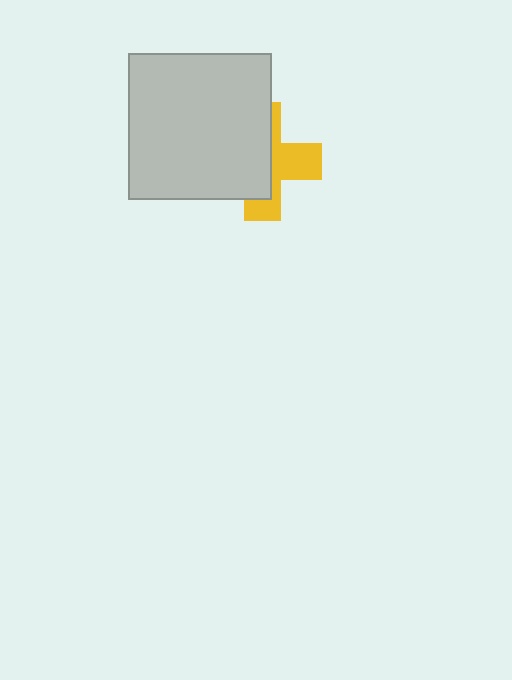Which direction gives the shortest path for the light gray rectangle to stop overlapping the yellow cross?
Moving left gives the shortest separation.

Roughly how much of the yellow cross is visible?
A small part of it is visible (roughly 44%).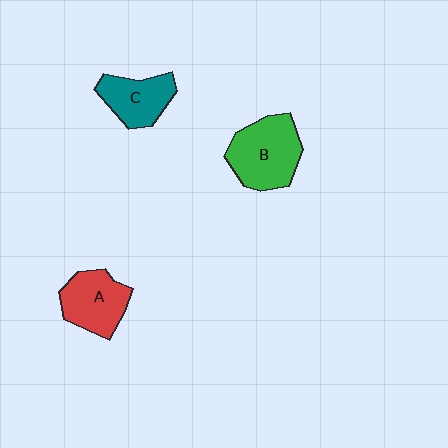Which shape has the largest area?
Shape B (green).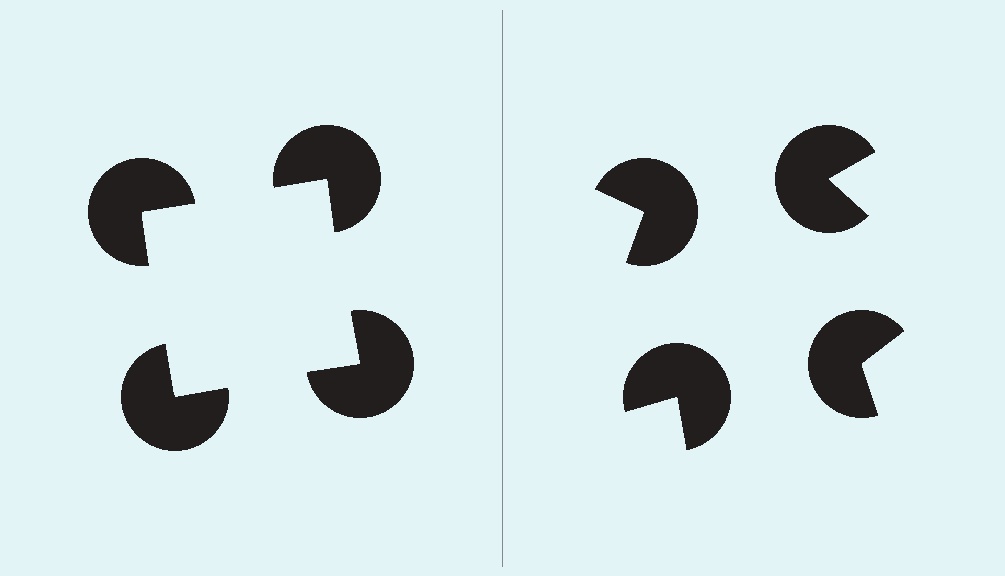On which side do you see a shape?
An illusory square appears on the left side. On the right side the wedge cuts are rotated, so no coherent shape forms.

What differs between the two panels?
The pac-man discs are positioned identically on both sides; only the wedge orientations differ. On the left they align to a square; on the right they are misaligned.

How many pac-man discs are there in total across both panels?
8 — 4 on each side.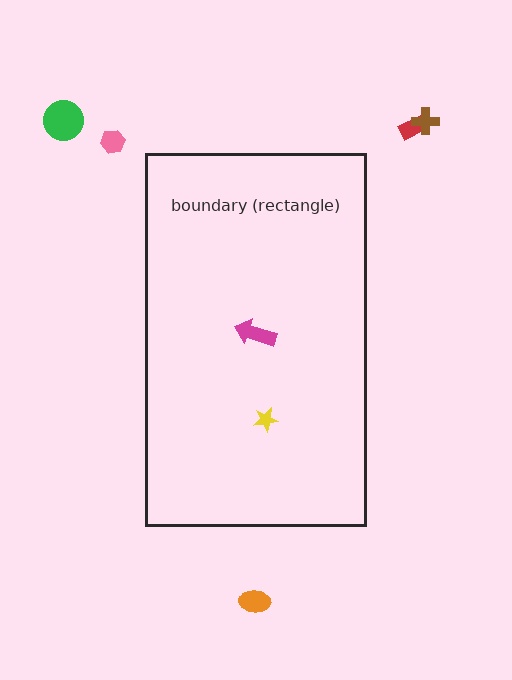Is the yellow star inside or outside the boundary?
Inside.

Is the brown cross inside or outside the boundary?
Outside.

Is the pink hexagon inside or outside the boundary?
Outside.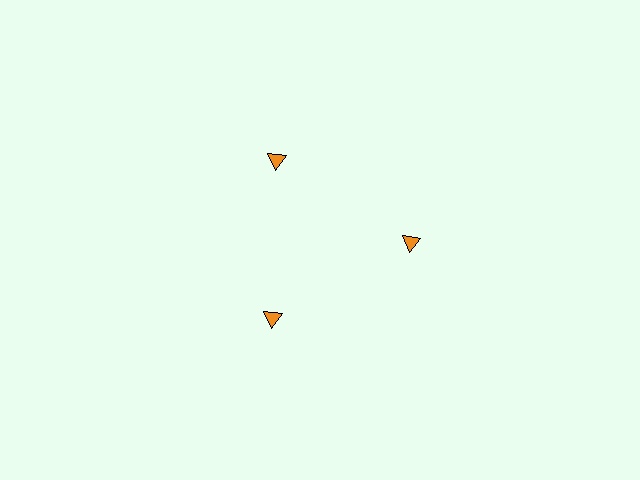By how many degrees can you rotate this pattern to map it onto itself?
The pattern maps onto itself every 120 degrees of rotation.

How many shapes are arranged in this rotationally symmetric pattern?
There are 3 shapes, arranged in 3 groups of 1.